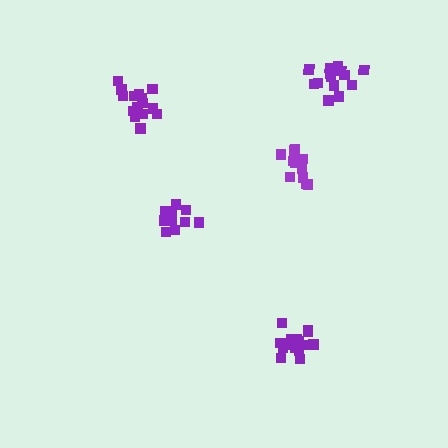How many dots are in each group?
Group 1: 16 dots, Group 2: 12 dots, Group 3: 12 dots, Group 4: 15 dots, Group 5: 14 dots (69 total).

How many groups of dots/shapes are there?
There are 5 groups.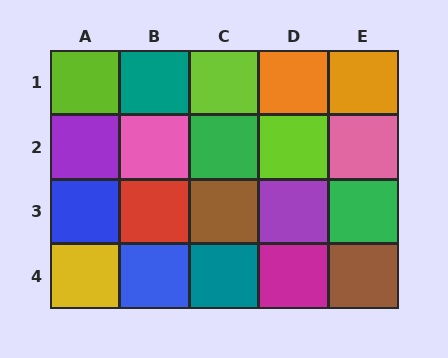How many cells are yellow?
1 cell is yellow.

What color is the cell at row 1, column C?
Lime.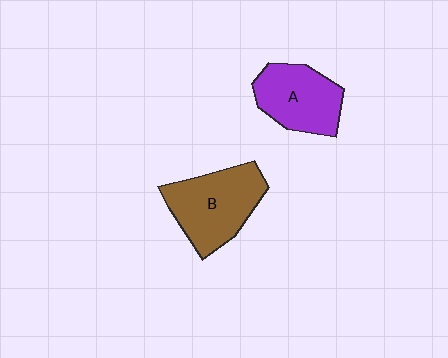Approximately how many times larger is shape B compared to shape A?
Approximately 1.2 times.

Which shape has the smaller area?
Shape A (purple).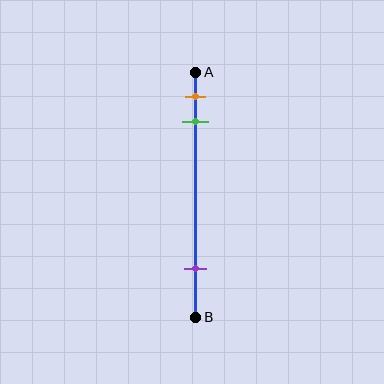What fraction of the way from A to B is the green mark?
The green mark is approximately 20% (0.2) of the way from A to B.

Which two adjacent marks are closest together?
The orange and green marks are the closest adjacent pair.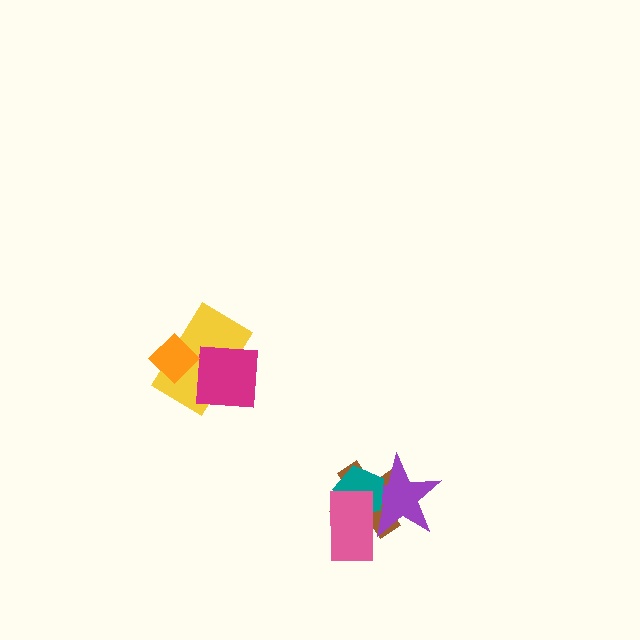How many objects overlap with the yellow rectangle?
2 objects overlap with the yellow rectangle.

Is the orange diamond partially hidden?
No, no other shape covers it.